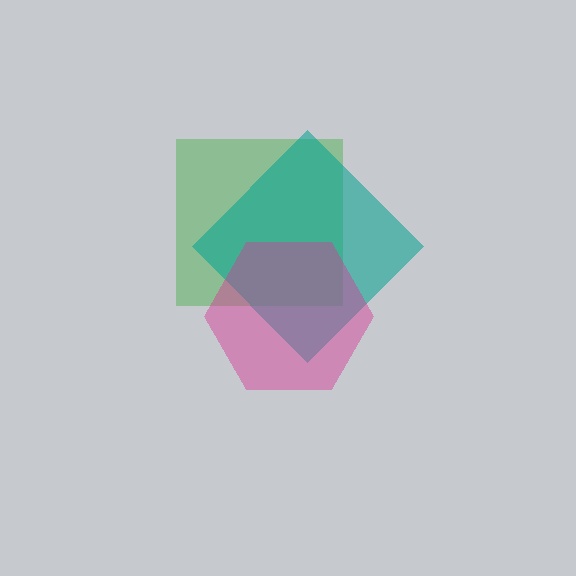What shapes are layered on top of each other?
The layered shapes are: a green square, a teal diamond, a magenta hexagon.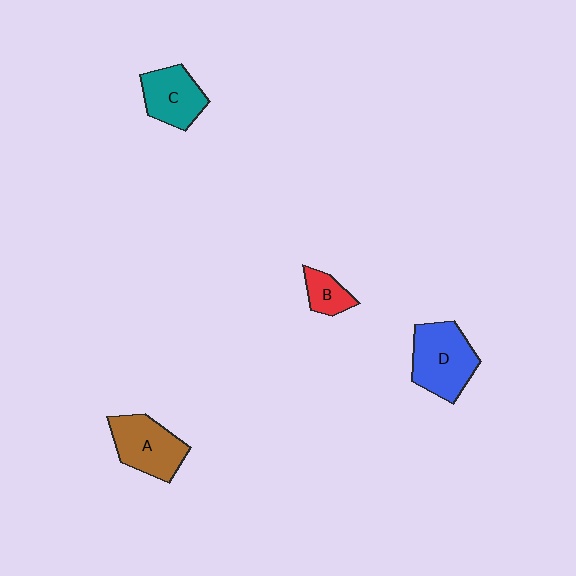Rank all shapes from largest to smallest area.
From largest to smallest: D (blue), A (brown), C (teal), B (red).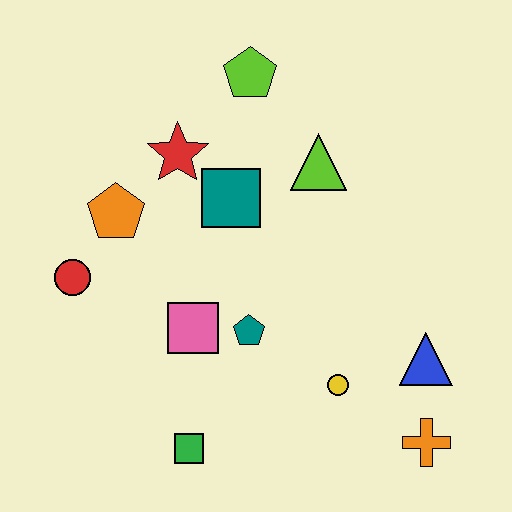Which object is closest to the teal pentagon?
The pink square is closest to the teal pentagon.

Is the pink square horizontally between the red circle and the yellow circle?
Yes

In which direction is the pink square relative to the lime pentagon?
The pink square is below the lime pentagon.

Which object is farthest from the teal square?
The orange cross is farthest from the teal square.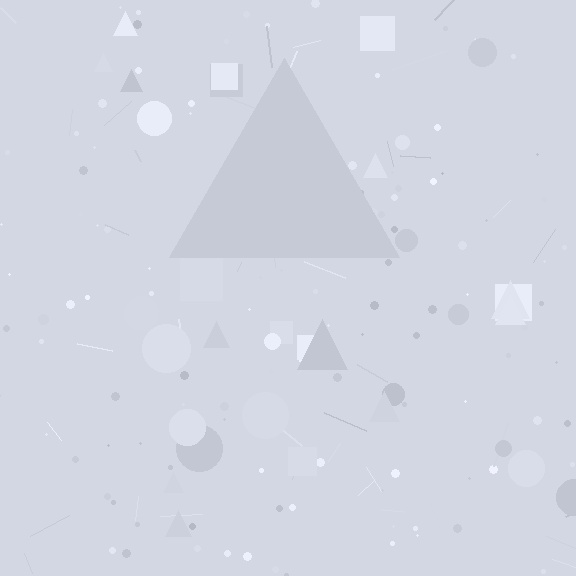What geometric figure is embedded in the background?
A triangle is embedded in the background.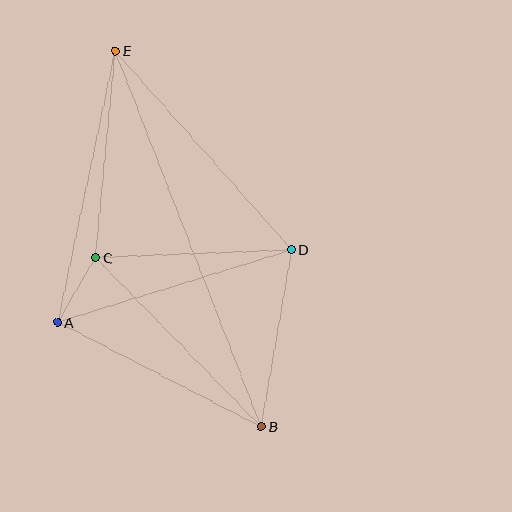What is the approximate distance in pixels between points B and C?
The distance between B and C is approximately 236 pixels.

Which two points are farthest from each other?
Points B and E are farthest from each other.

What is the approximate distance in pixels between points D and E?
The distance between D and E is approximately 265 pixels.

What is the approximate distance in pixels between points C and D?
The distance between C and D is approximately 196 pixels.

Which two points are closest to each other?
Points A and C are closest to each other.